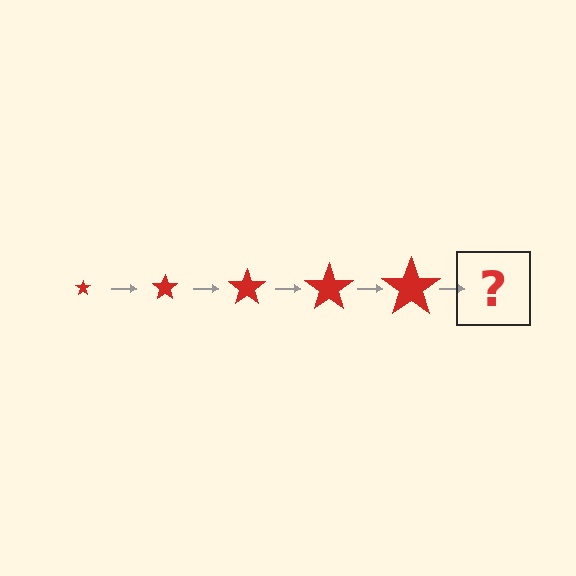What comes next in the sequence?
The next element should be a red star, larger than the previous one.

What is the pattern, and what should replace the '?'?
The pattern is that the star gets progressively larger each step. The '?' should be a red star, larger than the previous one.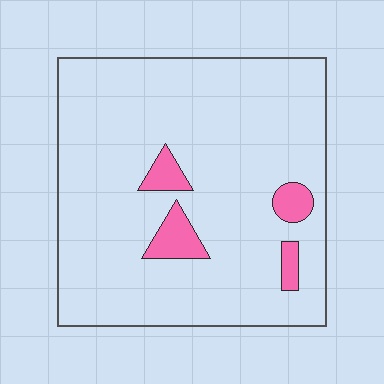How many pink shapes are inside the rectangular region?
4.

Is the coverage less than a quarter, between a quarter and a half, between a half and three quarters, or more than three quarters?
Less than a quarter.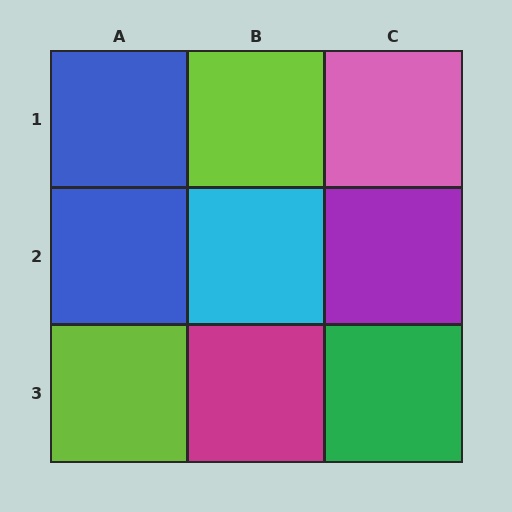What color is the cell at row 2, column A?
Blue.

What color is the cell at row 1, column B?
Lime.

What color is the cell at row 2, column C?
Purple.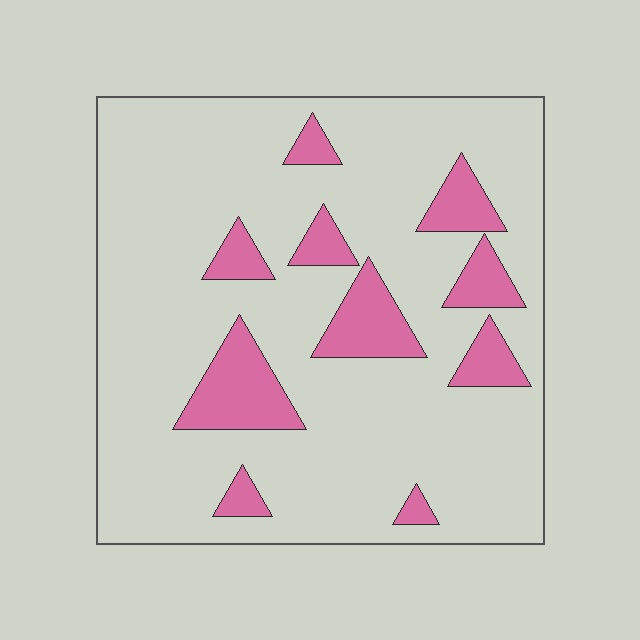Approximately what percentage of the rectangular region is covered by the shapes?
Approximately 15%.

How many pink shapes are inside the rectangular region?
10.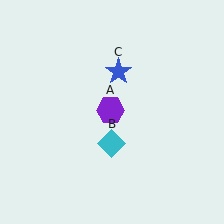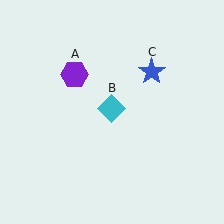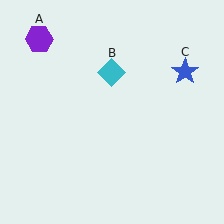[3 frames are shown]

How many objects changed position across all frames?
3 objects changed position: purple hexagon (object A), cyan diamond (object B), blue star (object C).